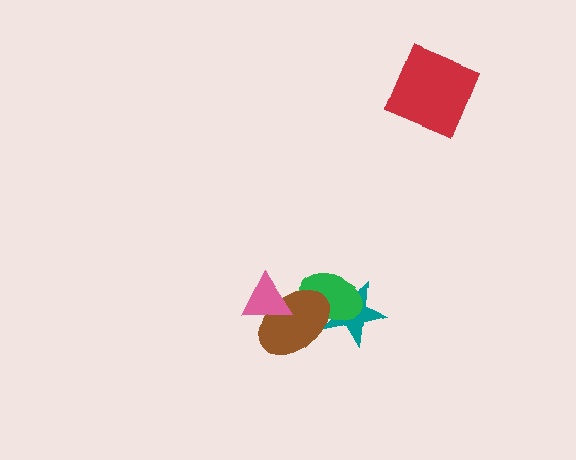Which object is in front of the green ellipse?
The brown ellipse is in front of the green ellipse.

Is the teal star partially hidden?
Yes, it is partially covered by another shape.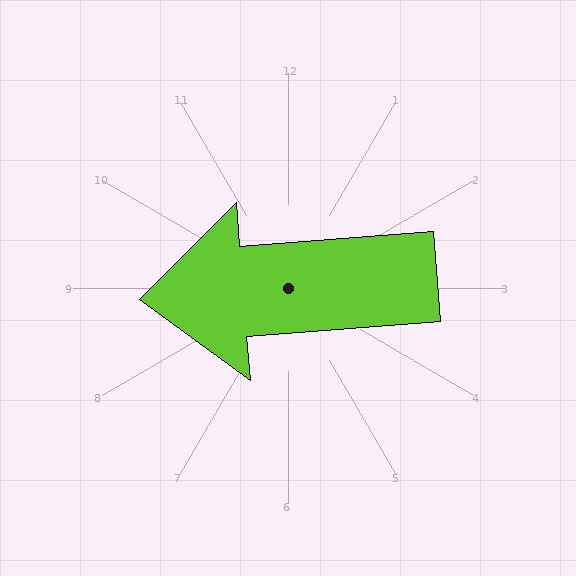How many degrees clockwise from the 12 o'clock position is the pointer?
Approximately 266 degrees.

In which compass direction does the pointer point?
West.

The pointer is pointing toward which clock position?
Roughly 9 o'clock.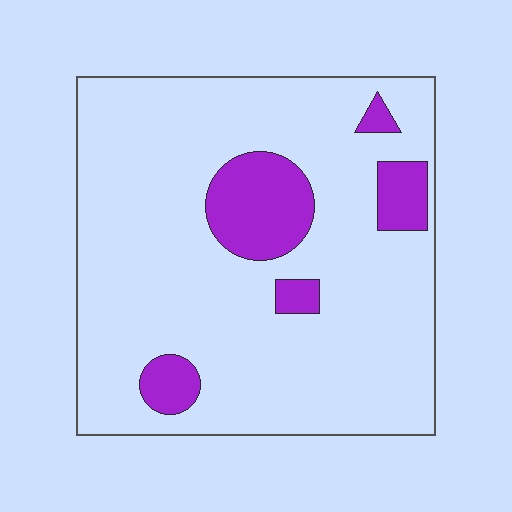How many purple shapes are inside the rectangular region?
5.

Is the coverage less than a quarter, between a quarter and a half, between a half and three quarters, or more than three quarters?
Less than a quarter.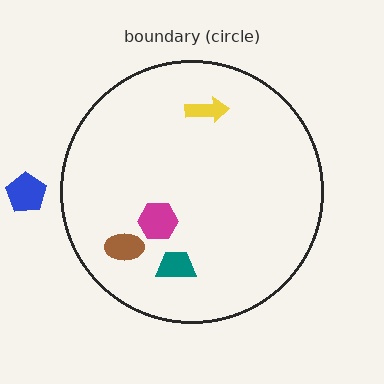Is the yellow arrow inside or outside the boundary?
Inside.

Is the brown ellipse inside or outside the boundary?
Inside.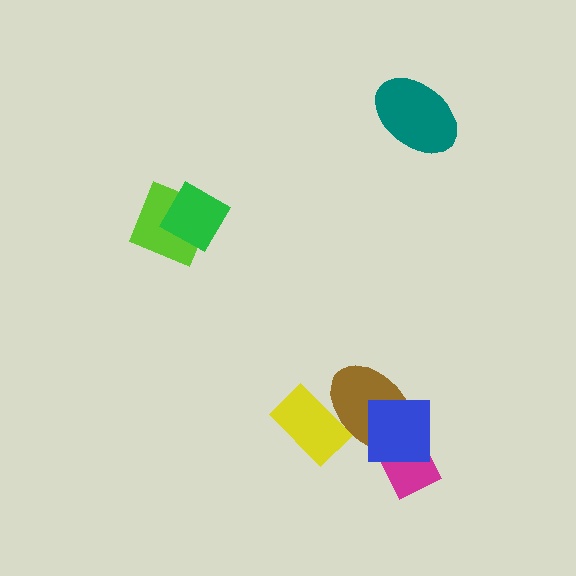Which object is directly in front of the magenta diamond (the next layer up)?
The brown ellipse is directly in front of the magenta diamond.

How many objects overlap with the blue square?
2 objects overlap with the blue square.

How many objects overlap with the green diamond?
1 object overlaps with the green diamond.